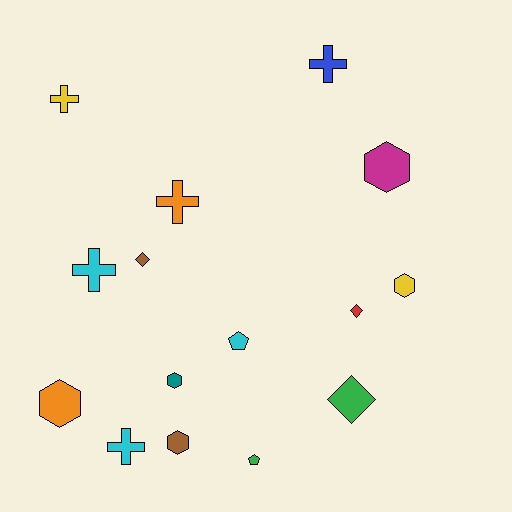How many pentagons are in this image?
There are 2 pentagons.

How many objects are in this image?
There are 15 objects.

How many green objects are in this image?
There are 2 green objects.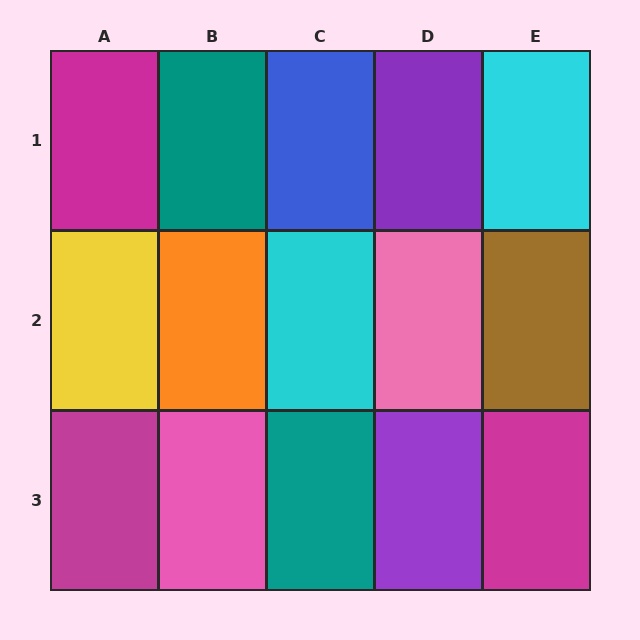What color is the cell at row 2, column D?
Pink.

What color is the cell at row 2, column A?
Yellow.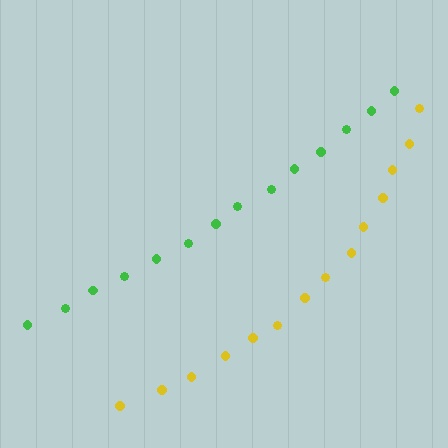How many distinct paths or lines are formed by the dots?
There are 2 distinct paths.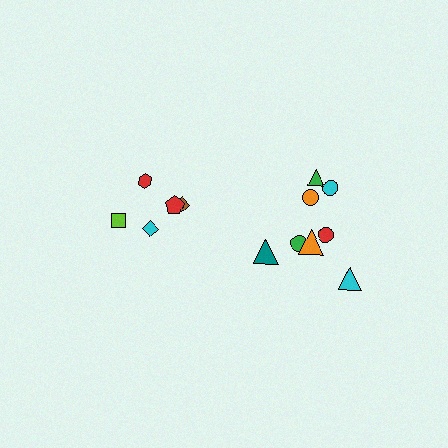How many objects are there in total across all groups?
There are 13 objects.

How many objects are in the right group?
There are 8 objects.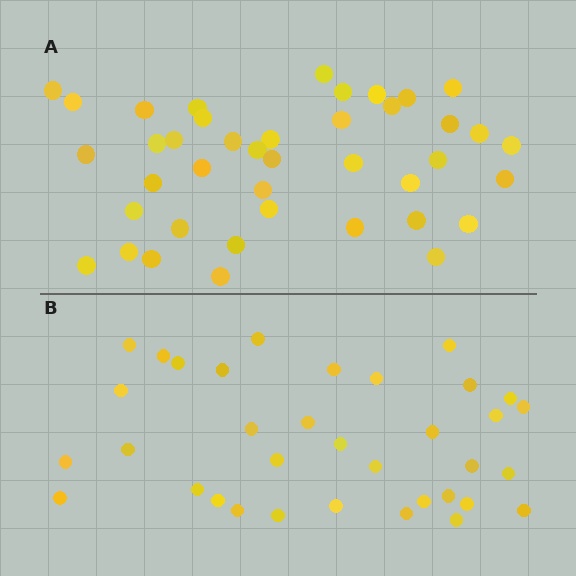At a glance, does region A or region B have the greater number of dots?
Region A (the top region) has more dots.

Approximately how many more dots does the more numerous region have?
Region A has about 6 more dots than region B.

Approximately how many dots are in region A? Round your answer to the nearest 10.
About 40 dots. (The exact count is 41, which rounds to 40.)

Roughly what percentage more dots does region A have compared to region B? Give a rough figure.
About 15% more.